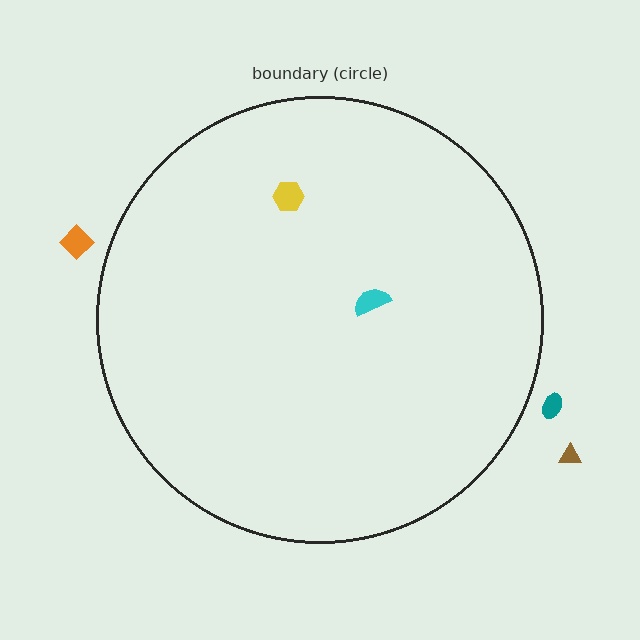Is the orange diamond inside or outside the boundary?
Outside.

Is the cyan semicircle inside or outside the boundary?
Inside.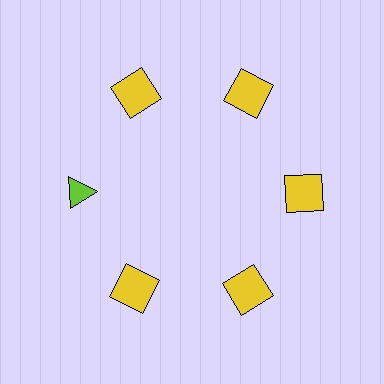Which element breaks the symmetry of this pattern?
The lime triangle at roughly the 9 o'clock position breaks the symmetry. All other shapes are yellow squares.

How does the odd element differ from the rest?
It differs in both color (lime instead of yellow) and shape (triangle instead of square).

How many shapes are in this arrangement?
There are 6 shapes arranged in a ring pattern.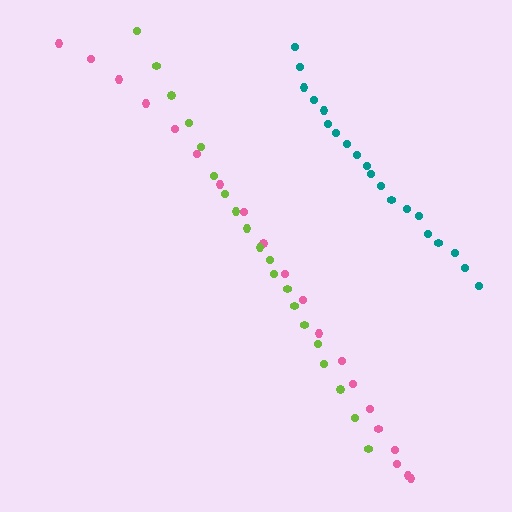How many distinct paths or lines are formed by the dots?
There are 3 distinct paths.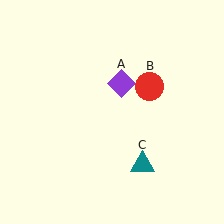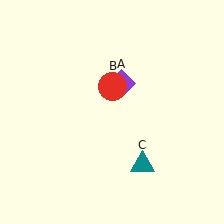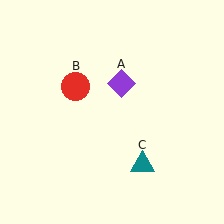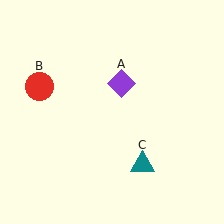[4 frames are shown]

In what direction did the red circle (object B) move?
The red circle (object B) moved left.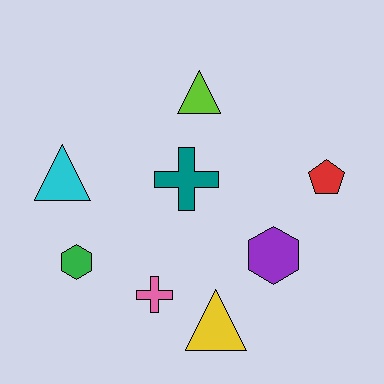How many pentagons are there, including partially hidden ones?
There is 1 pentagon.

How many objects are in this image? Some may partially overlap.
There are 8 objects.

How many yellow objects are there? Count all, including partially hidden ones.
There is 1 yellow object.